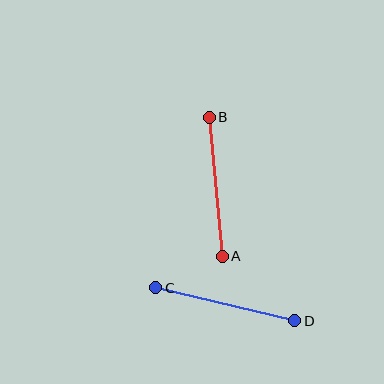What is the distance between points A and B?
The distance is approximately 139 pixels.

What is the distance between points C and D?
The distance is approximately 143 pixels.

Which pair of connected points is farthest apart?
Points C and D are farthest apart.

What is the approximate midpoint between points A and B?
The midpoint is at approximately (216, 187) pixels.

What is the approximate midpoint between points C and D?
The midpoint is at approximately (225, 304) pixels.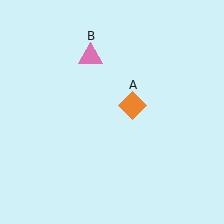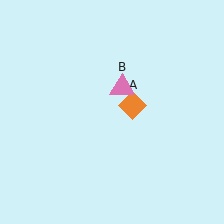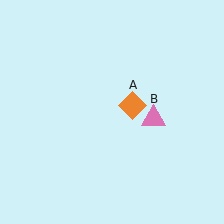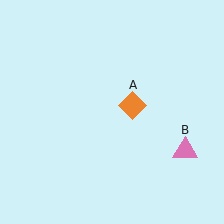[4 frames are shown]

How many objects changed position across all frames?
1 object changed position: pink triangle (object B).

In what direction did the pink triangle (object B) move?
The pink triangle (object B) moved down and to the right.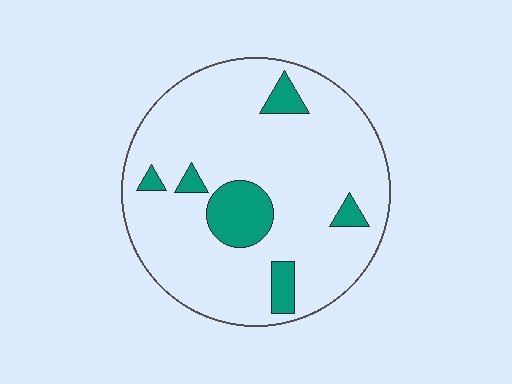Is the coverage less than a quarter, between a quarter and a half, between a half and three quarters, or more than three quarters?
Less than a quarter.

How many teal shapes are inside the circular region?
6.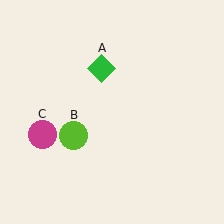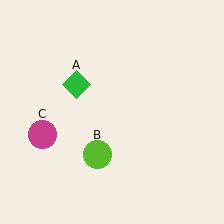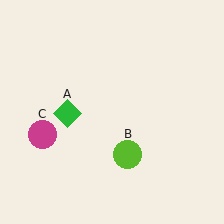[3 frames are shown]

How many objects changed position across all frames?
2 objects changed position: green diamond (object A), lime circle (object B).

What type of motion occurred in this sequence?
The green diamond (object A), lime circle (object B) rotated counterclockwise around the center of the scene.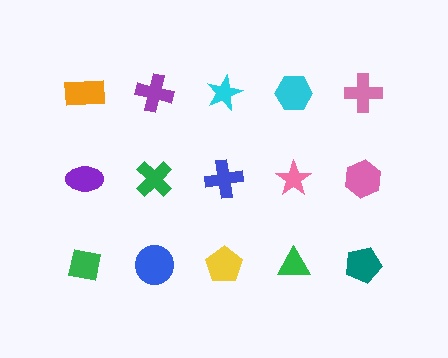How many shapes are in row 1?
5 shapes.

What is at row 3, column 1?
A green square.